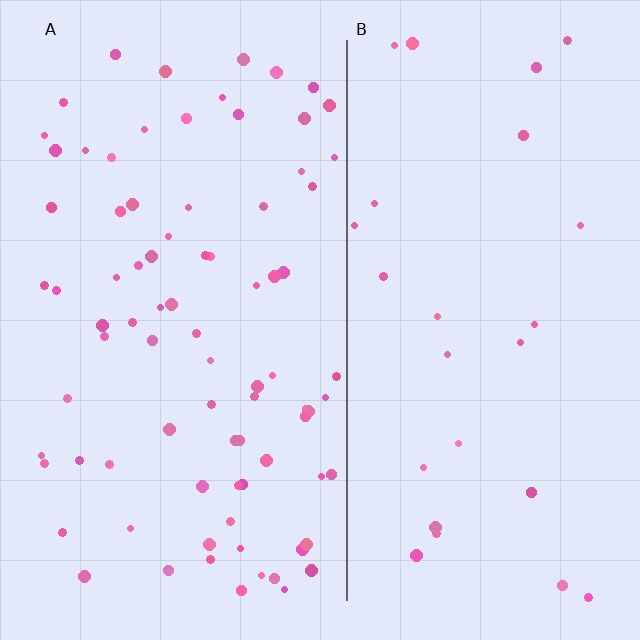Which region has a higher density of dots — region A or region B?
A (the left).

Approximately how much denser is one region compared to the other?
Approximately 3.2× — region A over region B.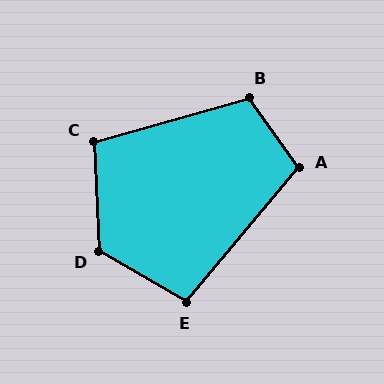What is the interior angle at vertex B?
Approximately 110 degrees (obtuse).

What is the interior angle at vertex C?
Approximately 103 degrees (obtuse).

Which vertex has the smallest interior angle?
E, at approximately 100 degrees.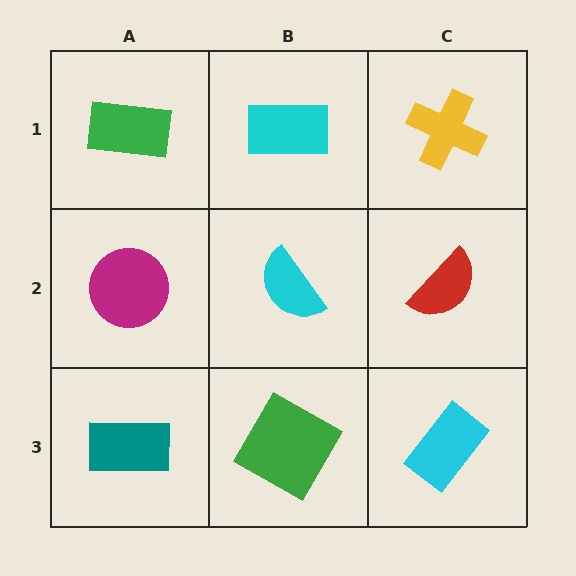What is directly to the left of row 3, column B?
A teal rectangle.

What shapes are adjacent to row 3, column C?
A red semicircle (row 2, column C), a green square (row 3, column B).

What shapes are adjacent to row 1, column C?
A red semicircle (row 2, column C), a cyan rectangle (row 1, column B).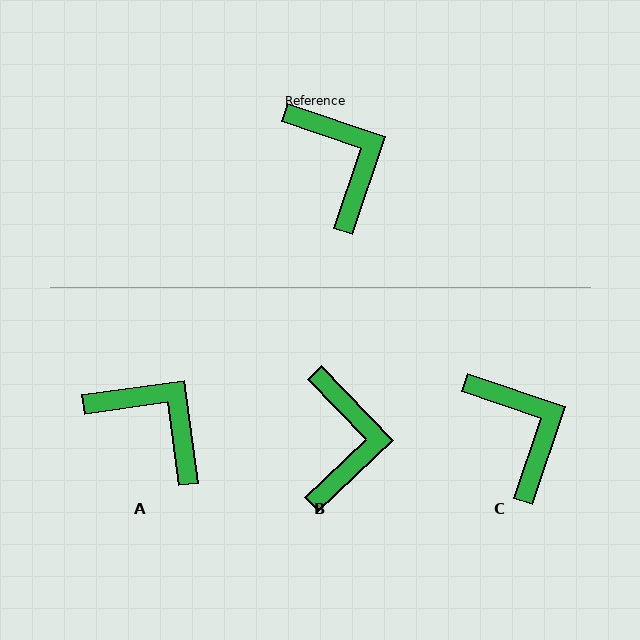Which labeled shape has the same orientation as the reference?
C.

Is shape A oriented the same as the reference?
No, it is off by about 26 degrees.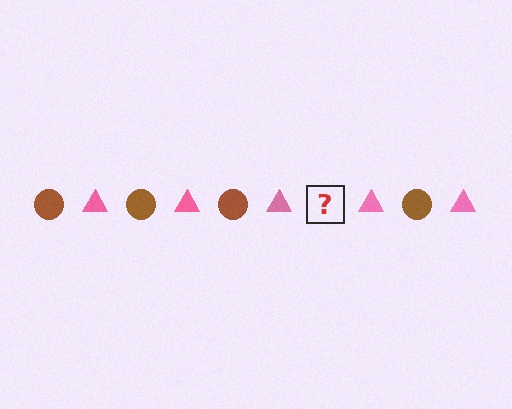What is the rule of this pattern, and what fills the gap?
The rule is that the pattern alternates between brown circle and pink triangle. The gap should be filled with a brown circle.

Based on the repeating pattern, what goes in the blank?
The blank should be a brown circle.